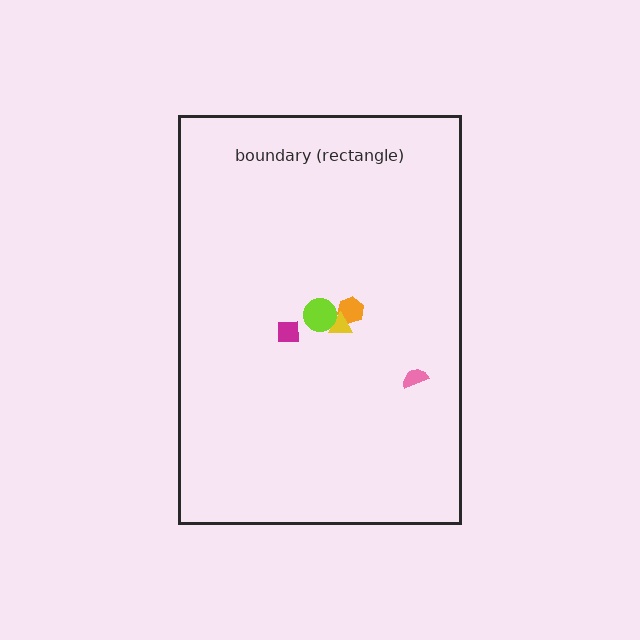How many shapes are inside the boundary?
5 inside, 0 outside.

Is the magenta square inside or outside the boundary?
Inside.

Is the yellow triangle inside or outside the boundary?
Inside.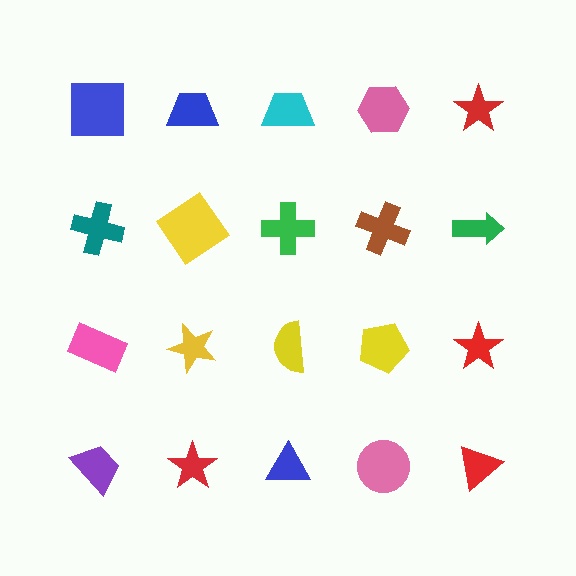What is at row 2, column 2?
A yellow diamond.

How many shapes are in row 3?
5 shapes.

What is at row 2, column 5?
A green arrow.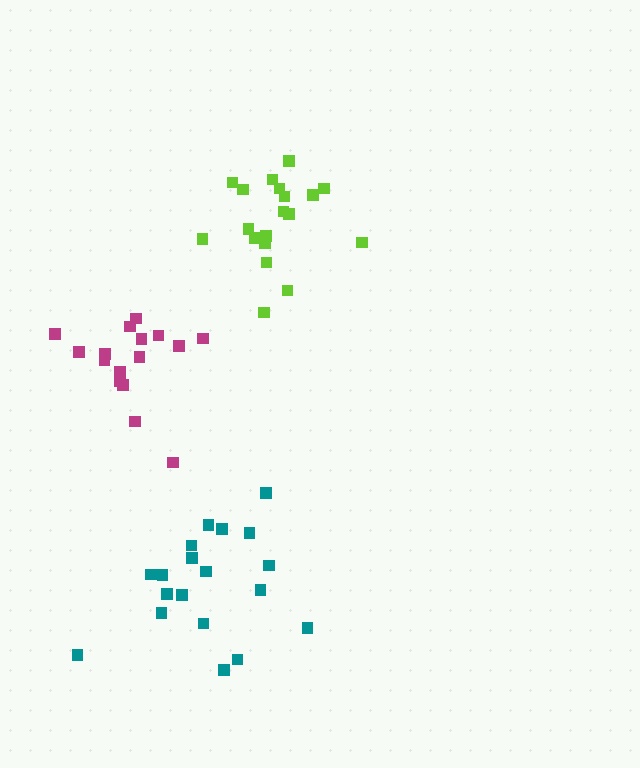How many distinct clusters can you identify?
There are 3 distinct clusters.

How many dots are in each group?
Group 1: 16 dots, Group 2: 19 dots, Group 3: 19 dots (54 total).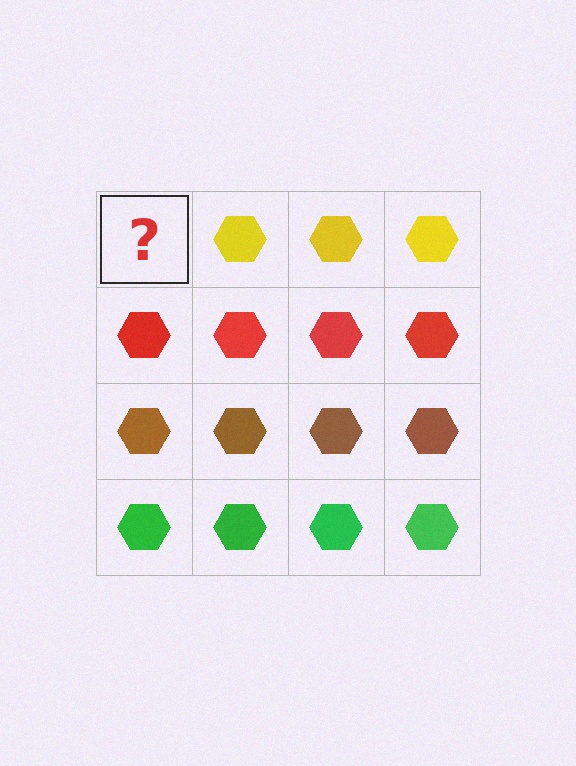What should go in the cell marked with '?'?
The missing cell should contain a yellow hexagon.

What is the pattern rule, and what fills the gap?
The rule is that each row has a consistent color. The gap should be filled with a yellow hexagon.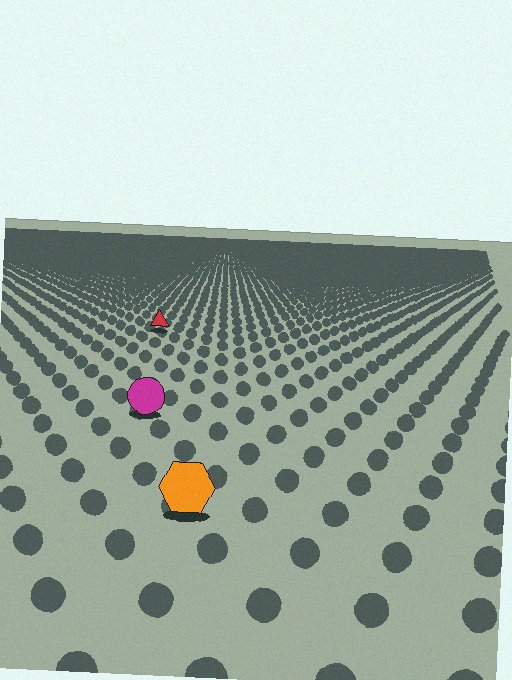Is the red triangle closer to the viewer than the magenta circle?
No. The magenta circle is closer — you can tell from the texture gradient: the ground texture is coarser near it.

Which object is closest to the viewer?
The orange hexagon is closest. The texture marks near it are larger and more spread out.